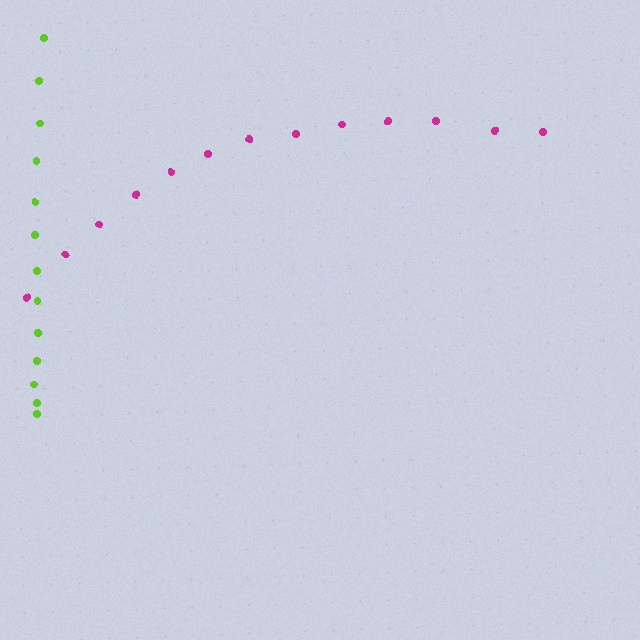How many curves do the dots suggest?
There are 2 distinct paths.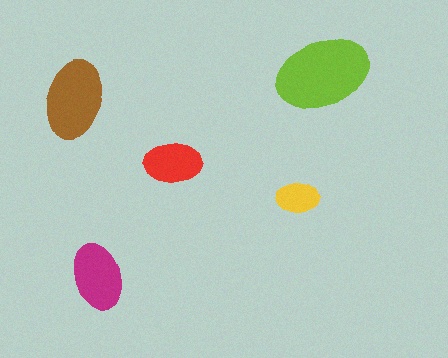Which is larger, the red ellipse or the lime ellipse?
The lime one.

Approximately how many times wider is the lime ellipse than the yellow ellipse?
About 2 times wider.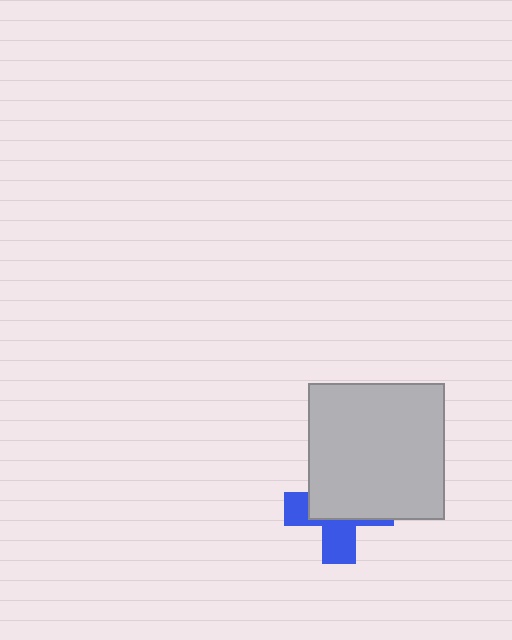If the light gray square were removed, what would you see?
You would see the complete blue cross.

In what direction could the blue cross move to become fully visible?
The blue cross could move down. That would shift it out from behind the light gray square entirely.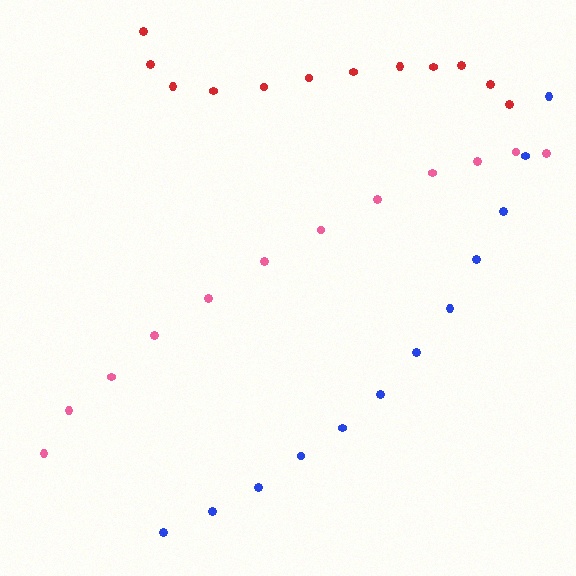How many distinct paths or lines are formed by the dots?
There are 3 distinct paths.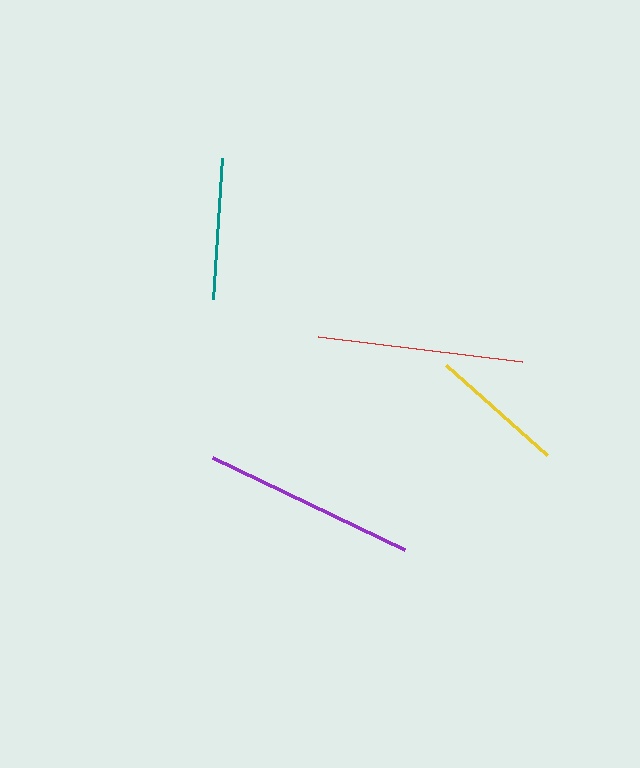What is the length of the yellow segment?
The yellow segment is approximately 135 pixels long.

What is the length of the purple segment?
The purple segment is approximately 213 pixels long.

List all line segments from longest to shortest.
From longest to shortest: purple, red, teal, yellow.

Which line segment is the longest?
The purple line is the longest at approximately 213 pixels.